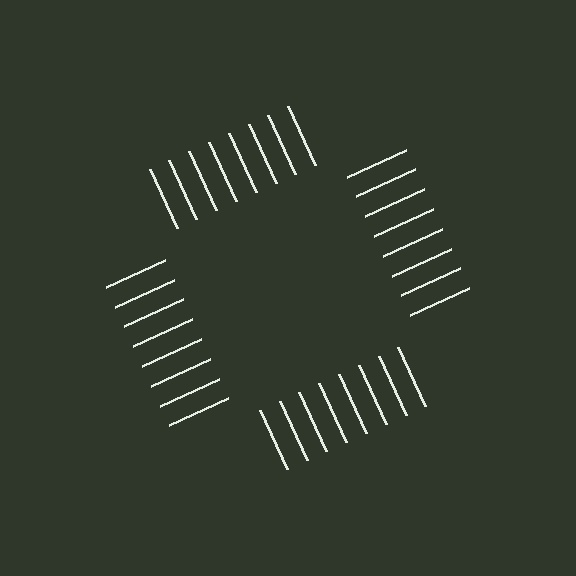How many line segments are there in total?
32 — 8 along each of the 4 edges.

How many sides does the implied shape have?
4 sides — the line-ends trace a square.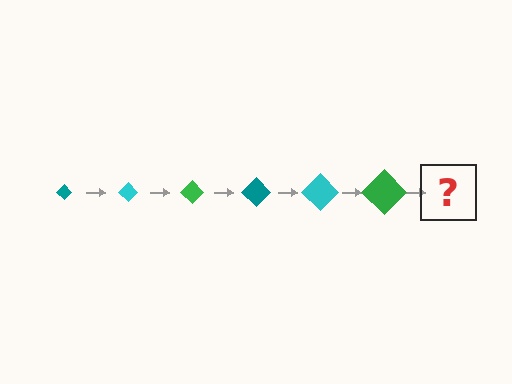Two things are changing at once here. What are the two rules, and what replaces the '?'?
The two rules are that the diamond grows larger each step and the color cycles through teal, cyan, and green. The '?' should be a teal diamond, larger than the previous one.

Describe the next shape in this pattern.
It should be a teal diamond, larger than the previous one.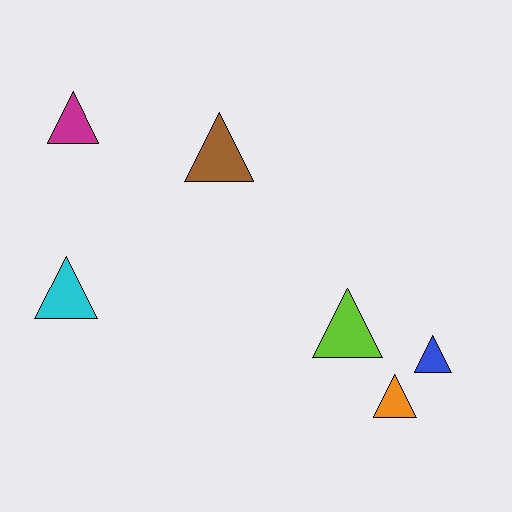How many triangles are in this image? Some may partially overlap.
There are 6 triangles.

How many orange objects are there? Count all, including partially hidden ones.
There is 1 orange object.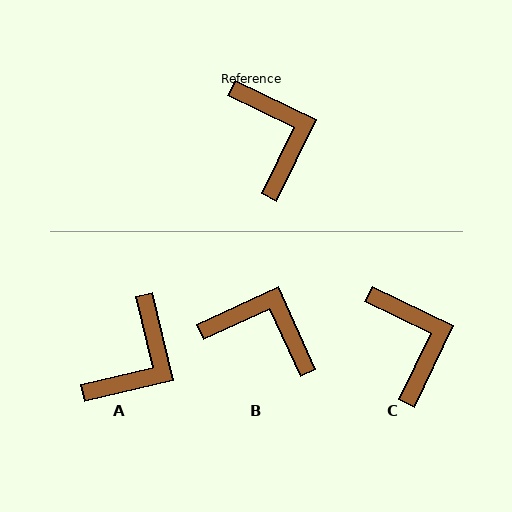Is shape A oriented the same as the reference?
No, it is off by about 51 degrees.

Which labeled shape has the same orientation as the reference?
C.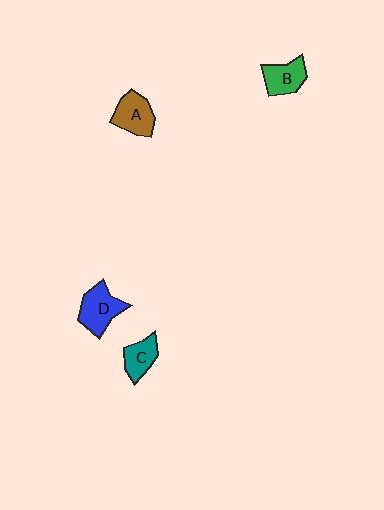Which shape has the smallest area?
Shape C (teal).